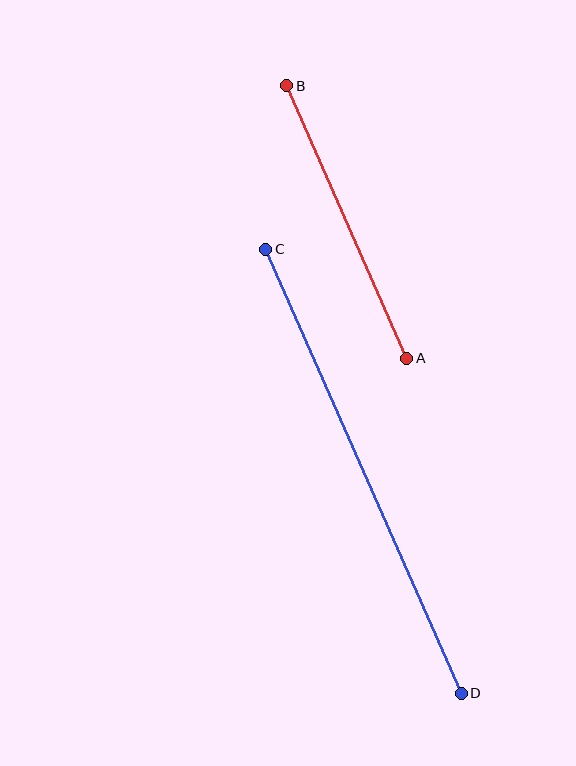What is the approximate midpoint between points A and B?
The midpoint is at approximately (347, 222) pixels.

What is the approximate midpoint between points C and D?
The midpoint is at approximately (363, 471) pixels.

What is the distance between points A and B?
The distance is approximately 298 pixels.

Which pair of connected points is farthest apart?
Points C and D are farthest apart.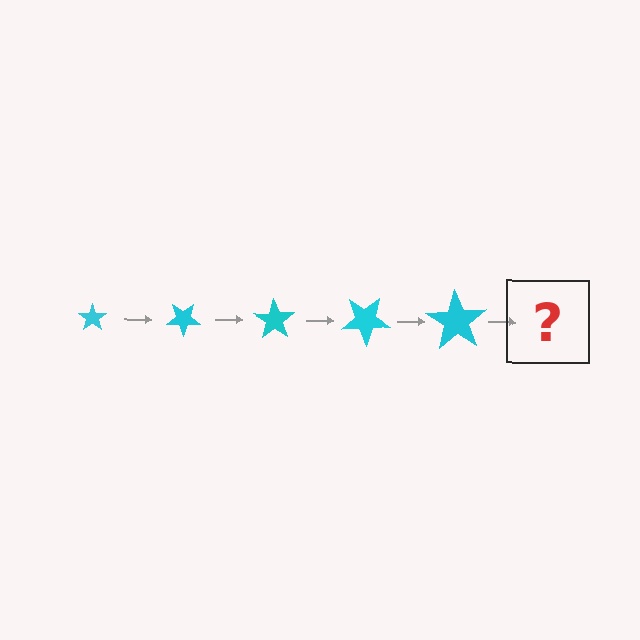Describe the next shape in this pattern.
It should be a star, larger than the previous one and rotated 175 degrees from the start.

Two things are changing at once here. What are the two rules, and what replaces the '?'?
The two rules are that the star grows larger each step and it rotates 35 degrees each step. The '?' should be a star, larger than the previous one and rotated 175 degrees from the start.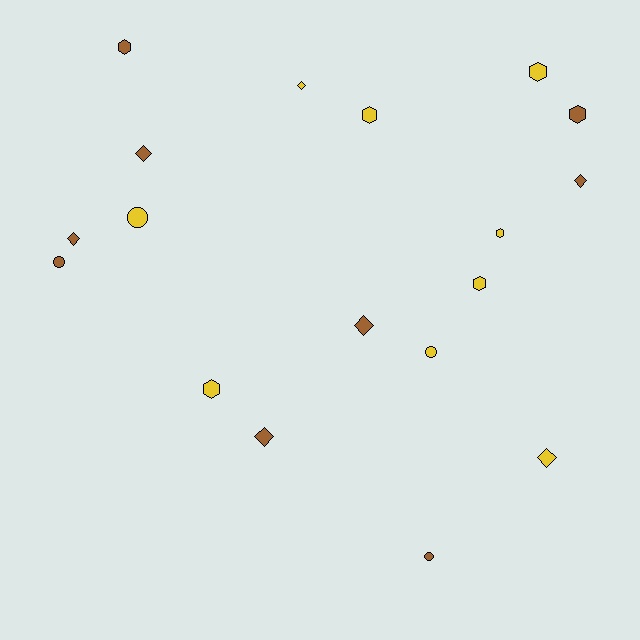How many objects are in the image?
There are 18 objects.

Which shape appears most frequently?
Hexagon, with 7 objects.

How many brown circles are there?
There are 2 brown circles.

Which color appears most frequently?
Brown, with 9 objects.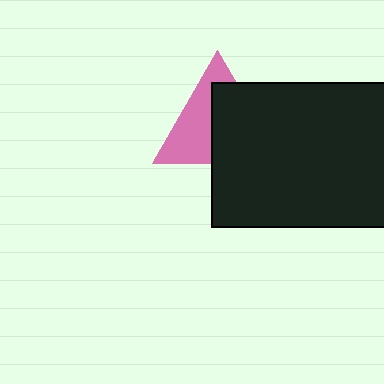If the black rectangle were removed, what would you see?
You would see the complete pink triangle.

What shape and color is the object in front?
The object in front is a black rectangle.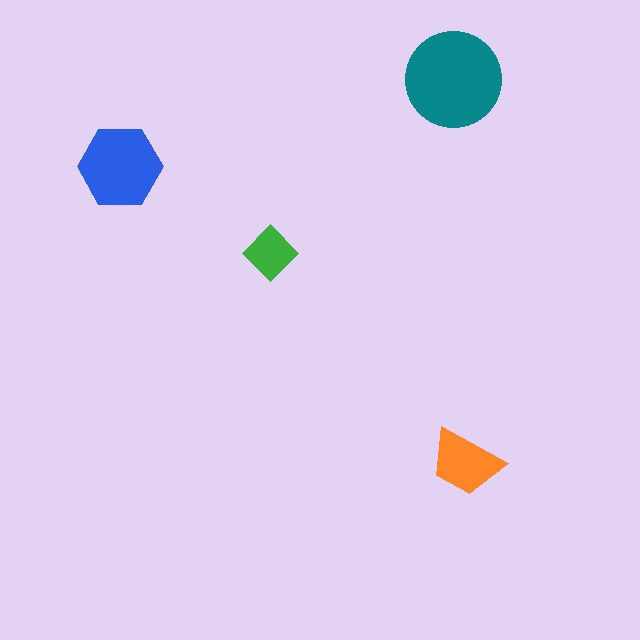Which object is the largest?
The teal circle.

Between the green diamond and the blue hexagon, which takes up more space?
The blue hexagon.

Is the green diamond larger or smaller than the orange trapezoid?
Smaller.